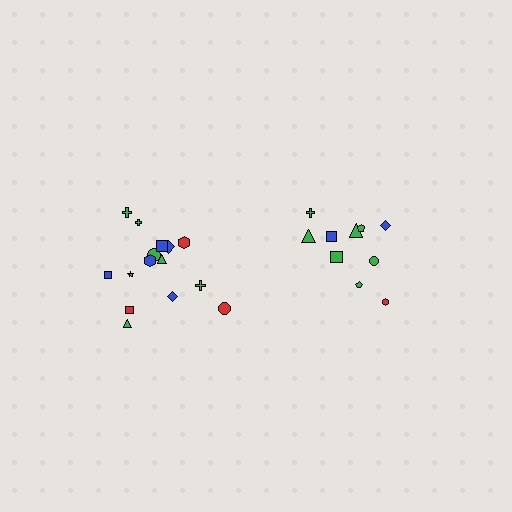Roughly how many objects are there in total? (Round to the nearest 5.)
Roughly 25 objects in total.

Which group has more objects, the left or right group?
The left group.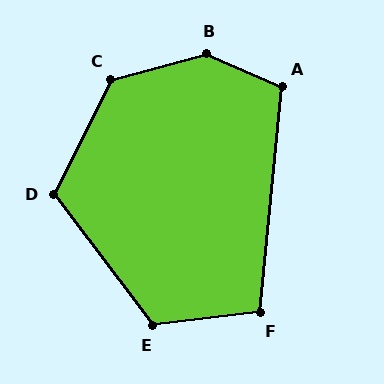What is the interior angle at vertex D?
Approximately 116 degrees (obtuse).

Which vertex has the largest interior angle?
B, at approximately 142 degrees.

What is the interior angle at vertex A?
Approximately 108 degrees (obtuse).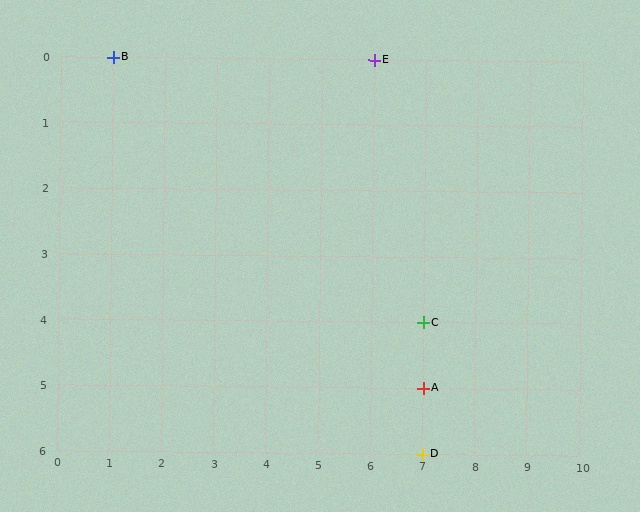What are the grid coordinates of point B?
Point B is at grid coordinates (1, 0).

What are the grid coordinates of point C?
Point C is at grid coordinates (7, 4).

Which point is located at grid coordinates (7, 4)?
Point C is at (7, 4).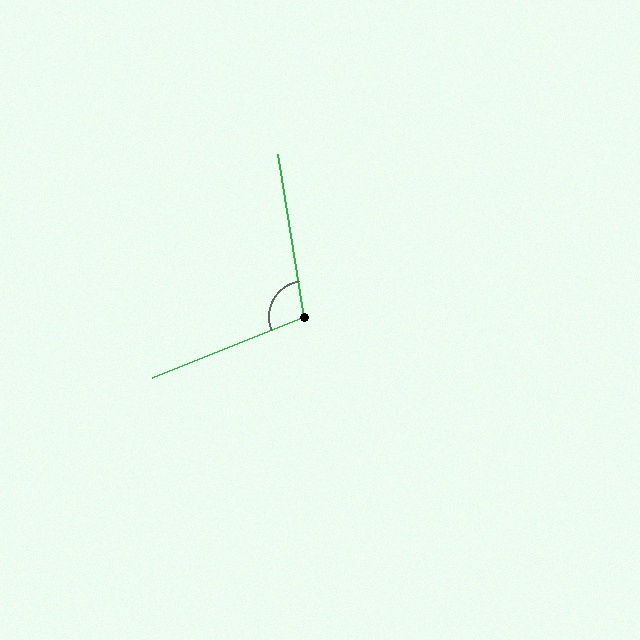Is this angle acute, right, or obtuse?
It is obtuse.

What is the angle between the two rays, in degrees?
Approximately 103 degrees.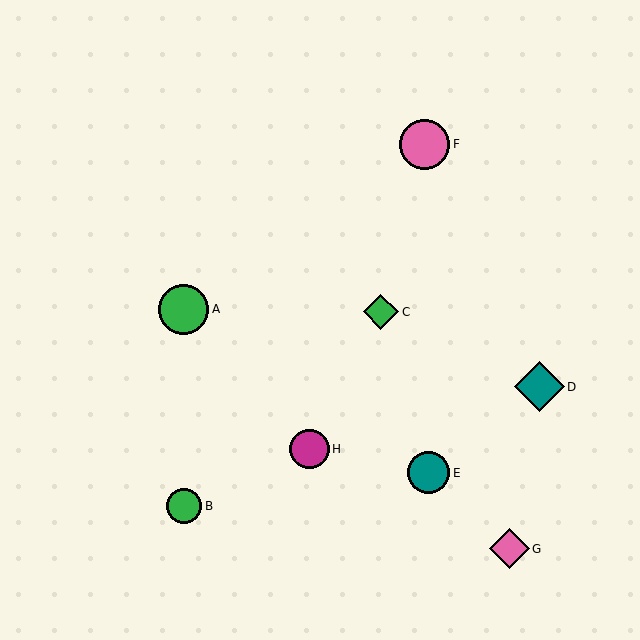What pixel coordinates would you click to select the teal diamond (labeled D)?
Click at (539, 387) to select the teal diamond D.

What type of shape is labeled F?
Shape F is a pink circle.